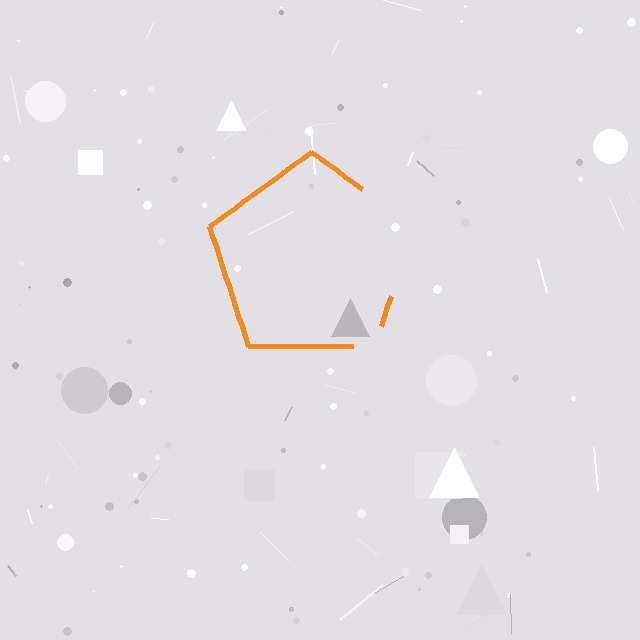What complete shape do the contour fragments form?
The contour fragments form a pentagon.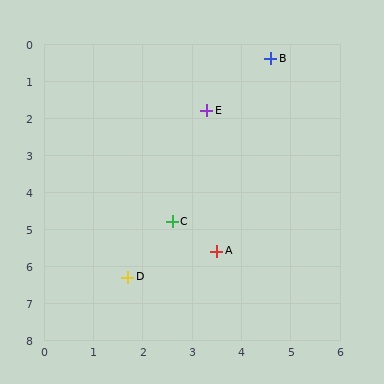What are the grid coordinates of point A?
Point A is at approximately (3.5, 5.6).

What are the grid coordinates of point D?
Point D is at approximately (1.7, 6.3).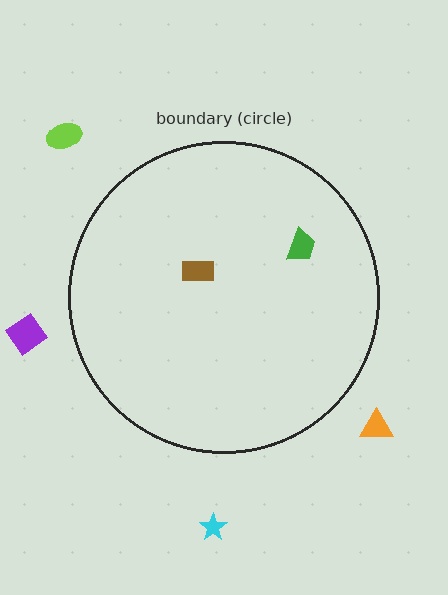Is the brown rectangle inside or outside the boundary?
Inside.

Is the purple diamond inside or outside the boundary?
Outside.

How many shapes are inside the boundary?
2 inside, 4 outside.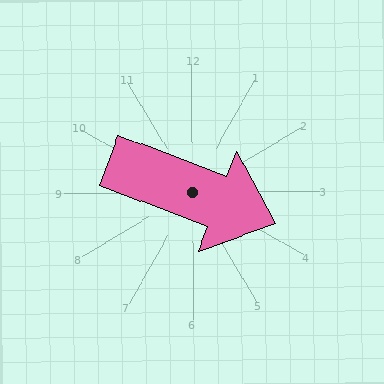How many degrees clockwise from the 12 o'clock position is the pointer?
Approximately 111 degrees.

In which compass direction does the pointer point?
East.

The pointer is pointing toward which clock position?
Roughly 4 o'clock.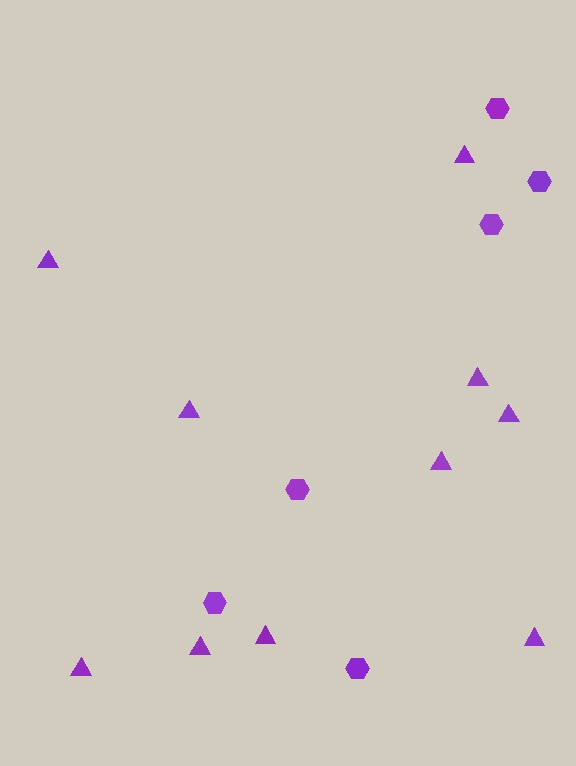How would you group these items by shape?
There are 2 groups: one group of triangles (10) and one group of hexagons (6).